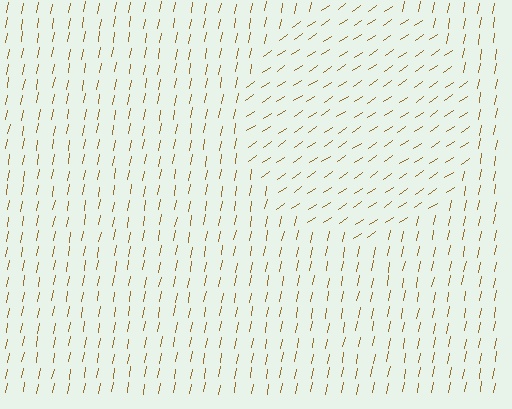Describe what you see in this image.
The image is filled with small brown line segments. A circle region in the image has lines oriented differently from the surrounding lines, creating a visible texture boundary.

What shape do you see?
I see a circle.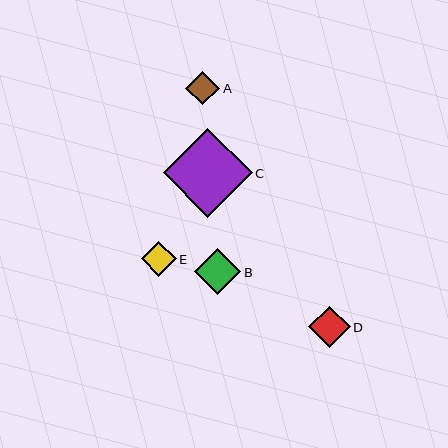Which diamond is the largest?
Diamond C is the largest with a size of approximately 89 pixels.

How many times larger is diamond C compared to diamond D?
Diamond C is approximately 2.1 times the size of diamond D.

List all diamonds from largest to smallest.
From largest to smallest: C, B, D, E, A.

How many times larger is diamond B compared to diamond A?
Diamond B is approximately 1.4 times the size of diamond A.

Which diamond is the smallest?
Diamond A is the smallest with a size of approximately 34 pixels.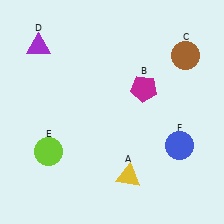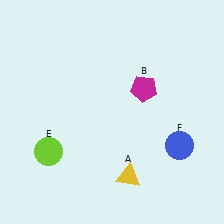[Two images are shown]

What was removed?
The brown circle (C), the purple triangle (D) were removed in Image 2.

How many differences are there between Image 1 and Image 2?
There are 2 differences between the two images.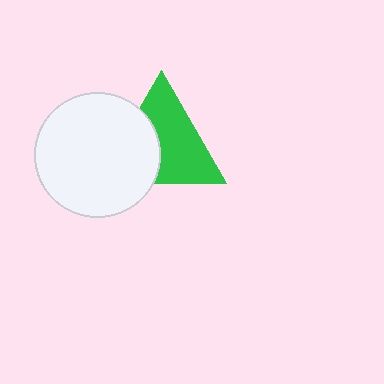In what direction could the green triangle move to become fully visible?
The green triangle could move right. That would shift it out from behind the white circle entirely.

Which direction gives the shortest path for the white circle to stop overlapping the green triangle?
Moving left gives the shortest separation.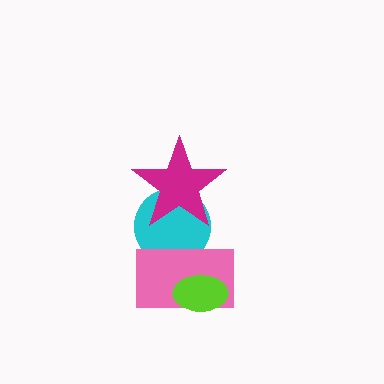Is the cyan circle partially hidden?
Yes, it is partially covered by another shape.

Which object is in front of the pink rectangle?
The lime ellipse is in front of the pink rectangle.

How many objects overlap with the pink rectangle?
2 objects overlap with the pink rectangle.